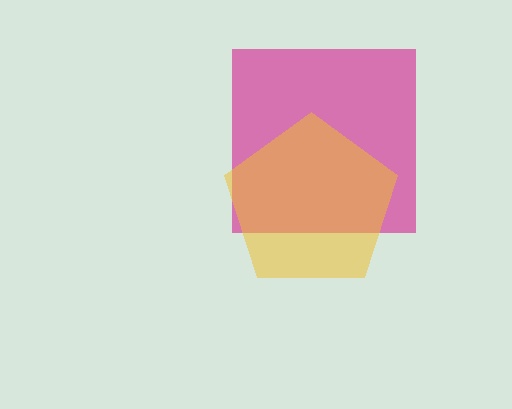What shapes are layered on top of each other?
The layered shapes are: a magenta square, a yellow pentagon.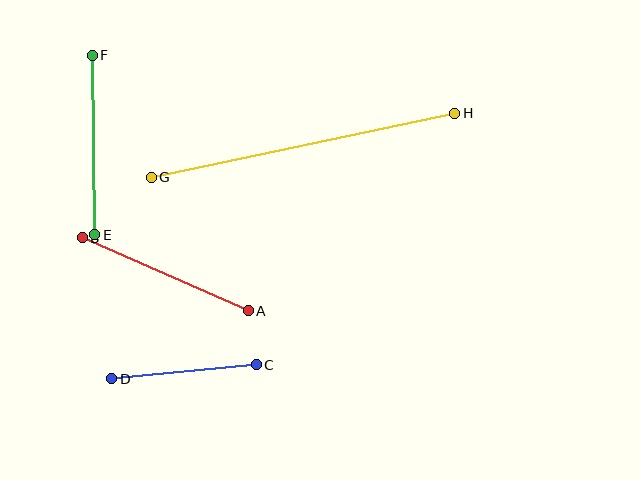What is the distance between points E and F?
The distance is approximately 179 pixels.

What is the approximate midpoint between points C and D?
The midpoint is at approximately (184, 372) pixels.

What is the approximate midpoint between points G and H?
The midpoint is at approximately (303, 145) pixels.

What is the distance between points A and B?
The distance is approximately 181 pixels.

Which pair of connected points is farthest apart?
Points G and H are farthest apart.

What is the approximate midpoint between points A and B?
The midpoint is at approximately (165, 274) pixels.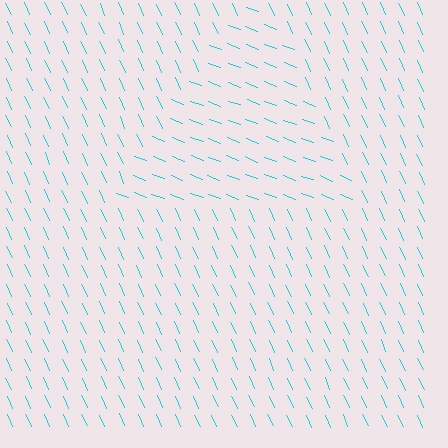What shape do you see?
I see a triangle.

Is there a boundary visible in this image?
Yes, there is a texture boundary formed by a change in line orientation.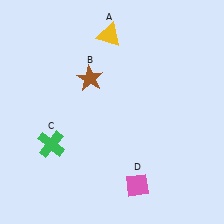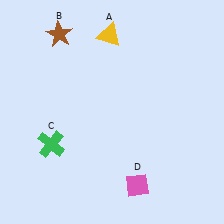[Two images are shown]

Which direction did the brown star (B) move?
The brown star (B) moved up.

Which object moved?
The brown star (B) moved up.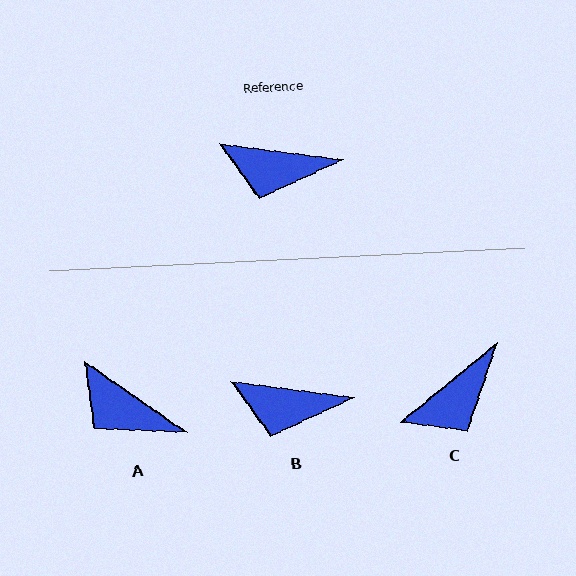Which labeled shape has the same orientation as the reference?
B.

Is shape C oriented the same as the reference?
No, it is off by about 46 degrees.